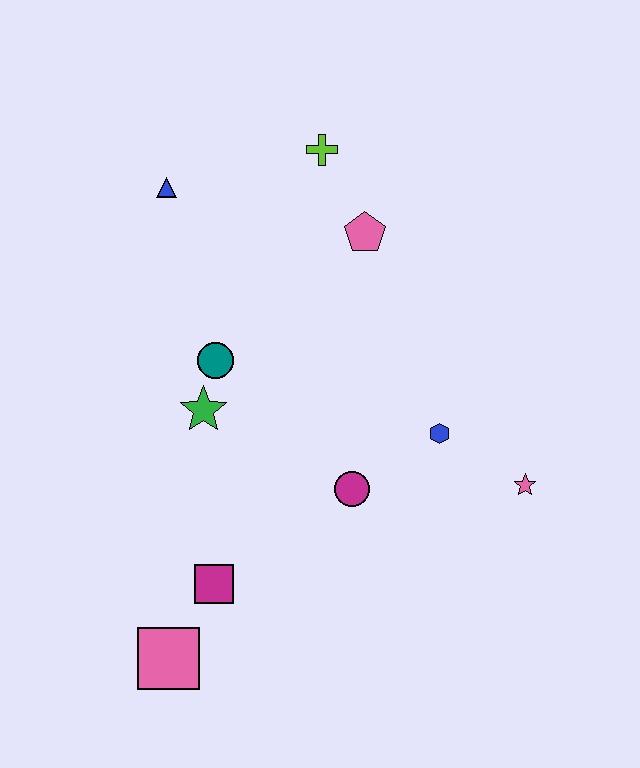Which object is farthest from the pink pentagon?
The pink square is farthest from the pink pentagon.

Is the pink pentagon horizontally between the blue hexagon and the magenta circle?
Yes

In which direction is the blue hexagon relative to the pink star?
The blue hexagon is to the left of the pink star.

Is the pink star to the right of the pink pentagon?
Yes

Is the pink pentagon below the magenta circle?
No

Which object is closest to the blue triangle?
The lime cross is closest to the blue triangle.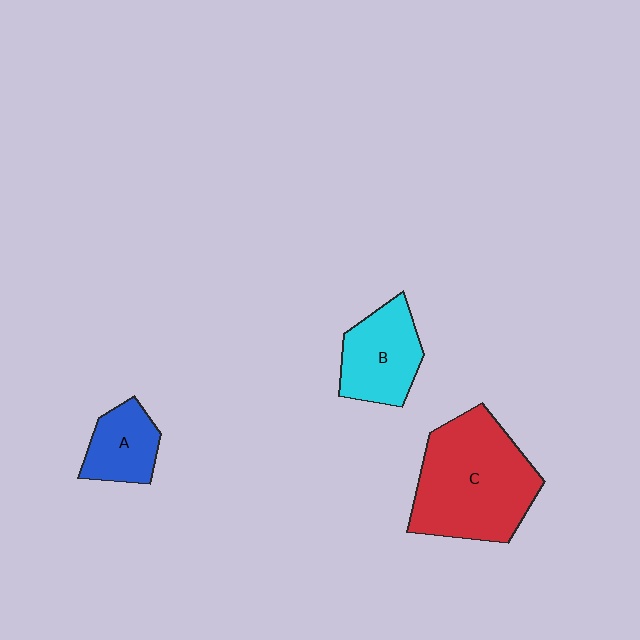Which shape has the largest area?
Shape C (red).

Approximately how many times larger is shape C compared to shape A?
Approximately 2.6 times.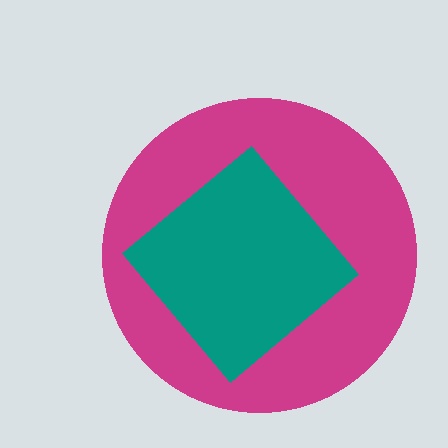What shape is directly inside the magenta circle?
The teal diamond.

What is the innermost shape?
The teal diamond.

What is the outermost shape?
The magenta circle.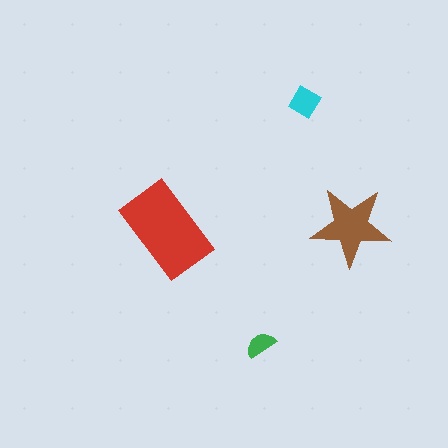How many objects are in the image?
There are 4 objects in the image.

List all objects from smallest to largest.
The green semicircle, the cyan diamond, the brown star, the red rectangle.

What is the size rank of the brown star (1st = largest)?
2nd.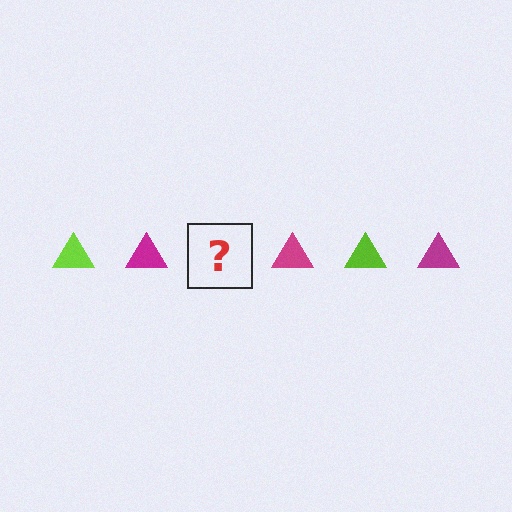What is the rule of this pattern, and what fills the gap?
The rule is that the pattern cycles through lime, magenta triangles. The gap should be filled with a lime triangle.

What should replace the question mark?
The question mark should be replaced with a lime triangle.